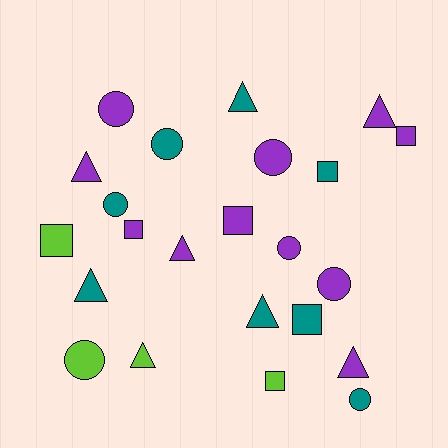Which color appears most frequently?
Purple, with 11 objects.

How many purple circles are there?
There are 4 purple circles.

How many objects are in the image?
There are 23 objects.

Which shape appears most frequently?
Circle, with 8 objects.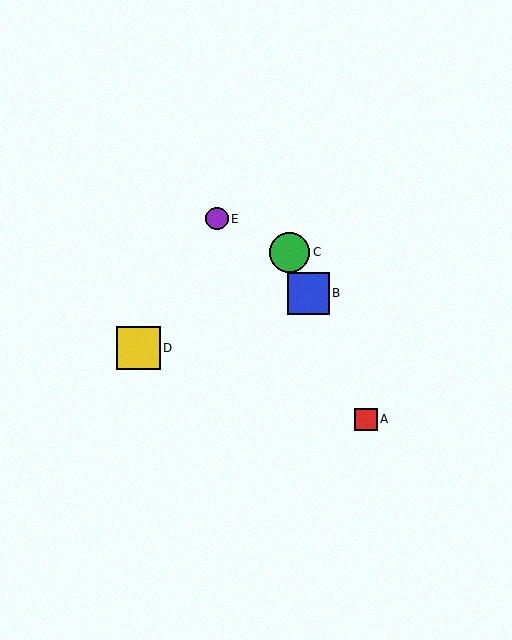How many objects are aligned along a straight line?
3 objects (A, B, C) are aligned along a straight line.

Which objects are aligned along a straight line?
Objects A, B, C are aligned along a straight line.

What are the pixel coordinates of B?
Object B is at (308, 293).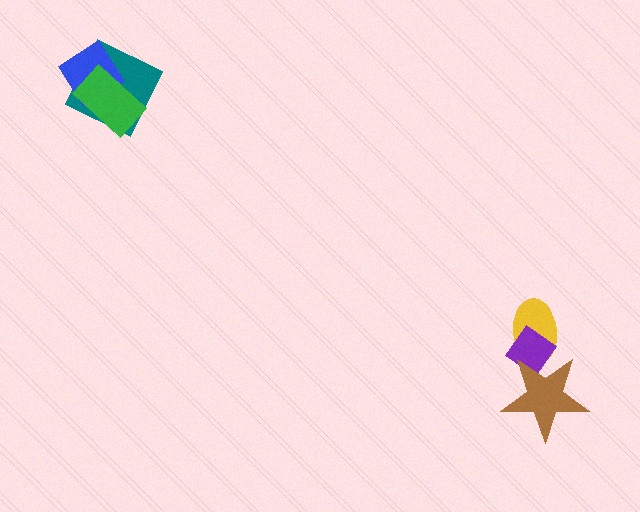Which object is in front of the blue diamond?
The green rectangle is in front of the blue diamond.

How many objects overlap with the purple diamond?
2 objects overlap with the purple diamond.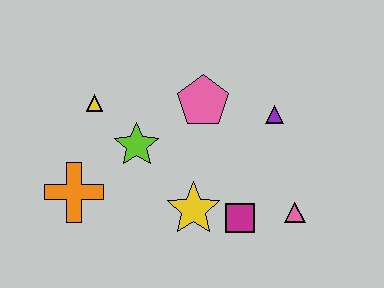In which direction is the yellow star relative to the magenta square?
The yellow star is to the left of the magenta square.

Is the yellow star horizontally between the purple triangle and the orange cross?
Yes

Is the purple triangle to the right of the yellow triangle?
Yes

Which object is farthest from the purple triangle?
The orange cross is farthest from the purple triangle.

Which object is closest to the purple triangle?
The pink pentagon is closest to the purple triangle.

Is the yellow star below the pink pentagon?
Yes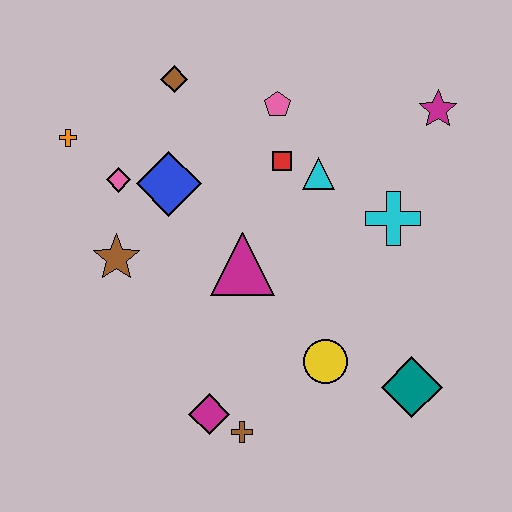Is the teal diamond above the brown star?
No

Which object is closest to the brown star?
The pink diamond is closest to the brown star.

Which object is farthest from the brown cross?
The magenta star is farthest from the brown cross.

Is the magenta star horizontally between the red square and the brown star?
No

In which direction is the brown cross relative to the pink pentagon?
The brown cross is below the pink pentagon.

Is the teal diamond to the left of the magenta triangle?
No